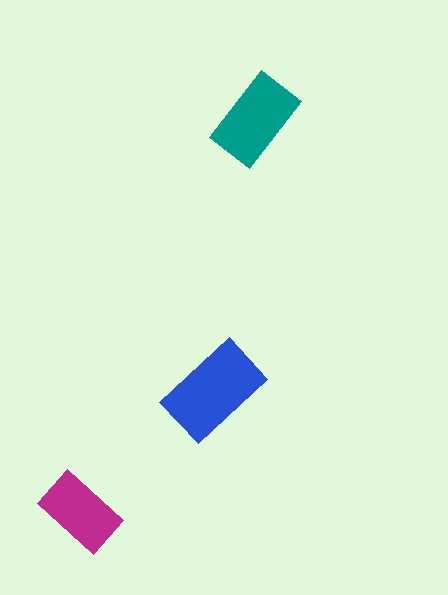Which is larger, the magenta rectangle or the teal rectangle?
The teal one.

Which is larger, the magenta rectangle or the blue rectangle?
The blue one.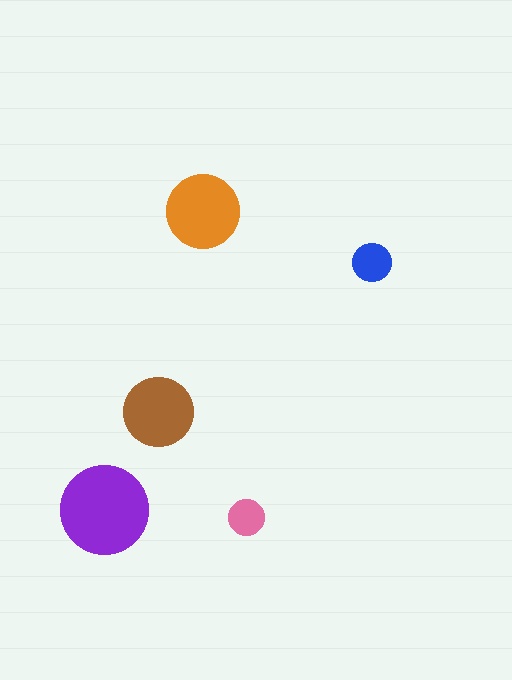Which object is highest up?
The orange circle is topmost.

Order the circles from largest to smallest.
the purple one, the orange one, the brown one, the blue one, the pink one.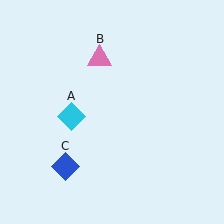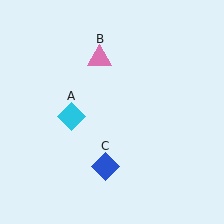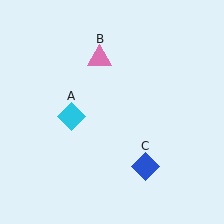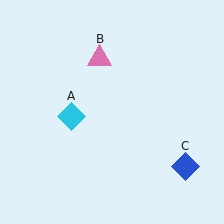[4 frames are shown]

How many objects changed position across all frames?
1 object changed position: blue diamond (object C).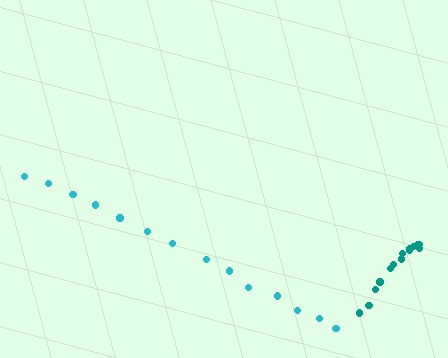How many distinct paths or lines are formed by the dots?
There are 2 distinct paths.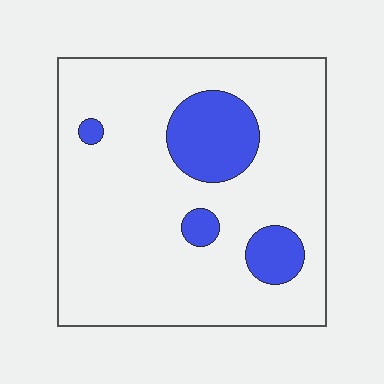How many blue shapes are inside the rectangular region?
4.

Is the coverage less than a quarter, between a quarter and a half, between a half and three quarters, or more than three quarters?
Less than a quarter.